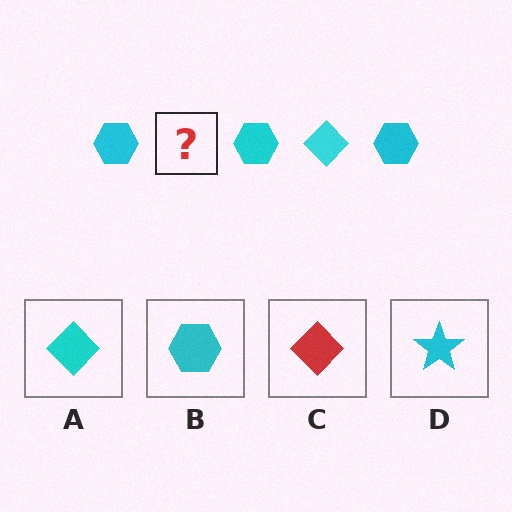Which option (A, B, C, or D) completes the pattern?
A.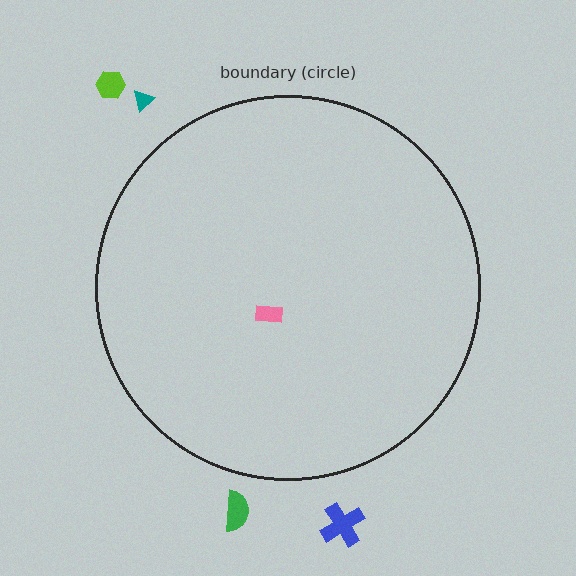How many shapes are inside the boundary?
1 inside, 4 outside.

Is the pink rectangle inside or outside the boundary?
Inside.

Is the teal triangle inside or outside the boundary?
Outside.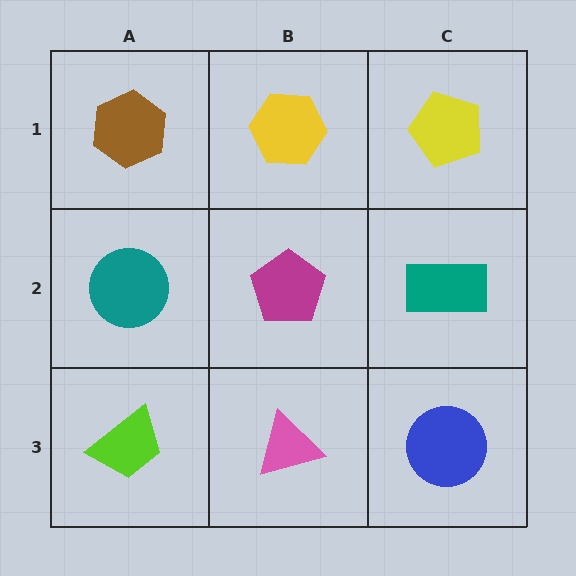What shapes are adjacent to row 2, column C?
A yellow pentagon (row 1, column C), a blue circle (row 3, column C), a magenta pentagon (row 2, column B).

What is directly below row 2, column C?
A blue circle.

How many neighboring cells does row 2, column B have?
4.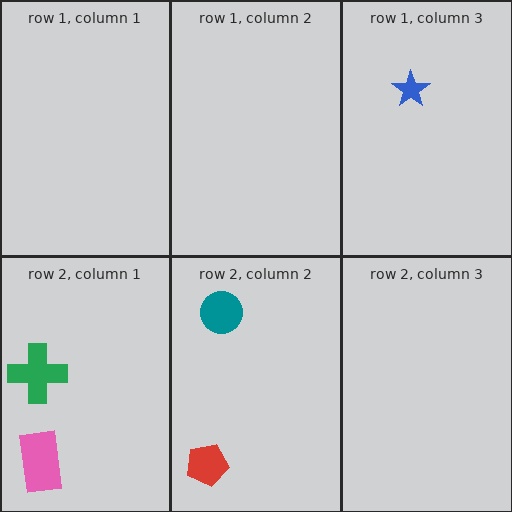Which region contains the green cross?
The row 2, column 1 region.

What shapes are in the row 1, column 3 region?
The blue star.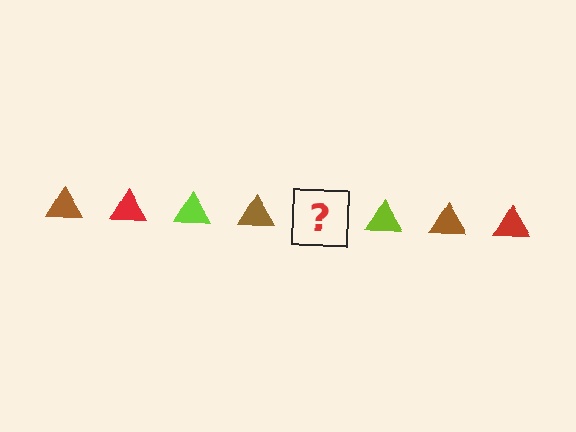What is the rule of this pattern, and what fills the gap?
The rule is that the pattern cycles through brown, red, lime triangles. The gap should be filled with a red triangle.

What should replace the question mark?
The question mark should be replaced with a red triangle.